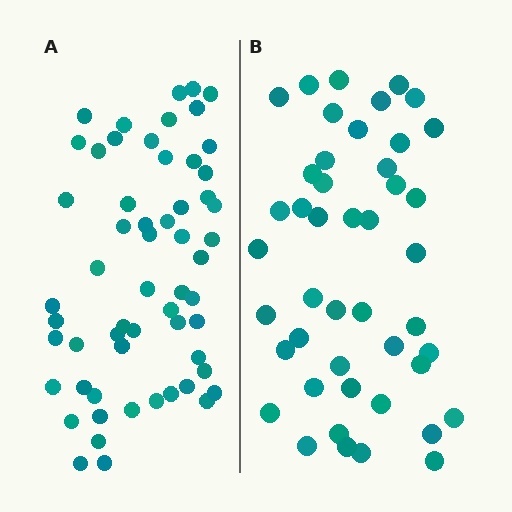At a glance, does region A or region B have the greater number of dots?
Region A (the left region) has more dots.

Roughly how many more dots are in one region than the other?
Region A has approximately 15 more dots than region B.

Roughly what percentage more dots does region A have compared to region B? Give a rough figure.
About 30% more.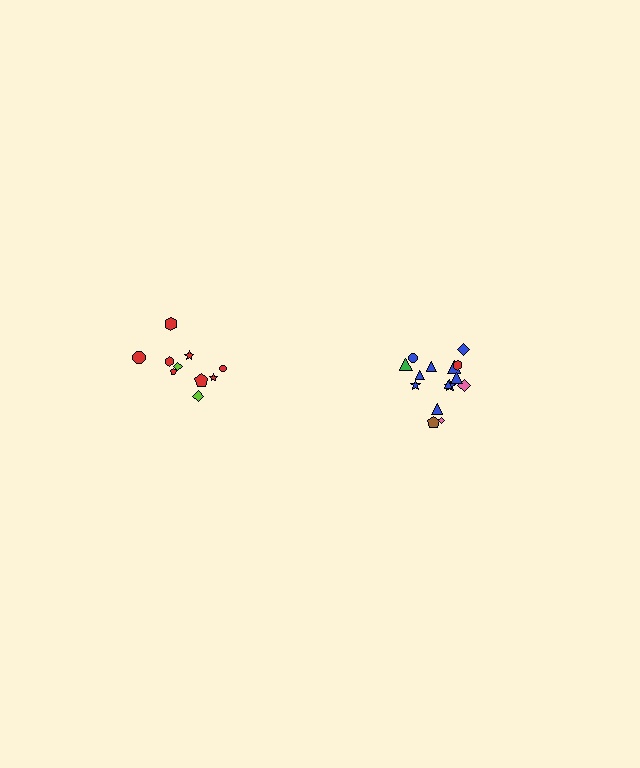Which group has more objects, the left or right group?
The right group.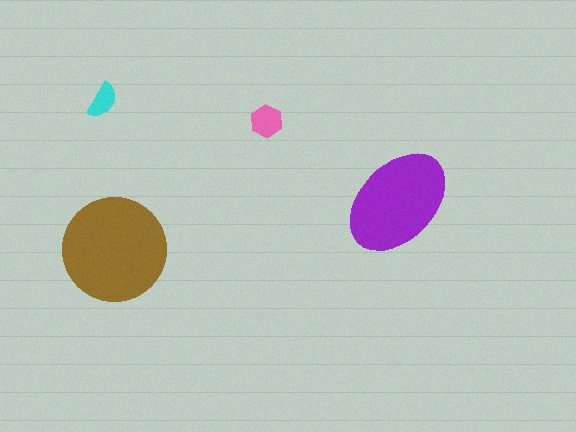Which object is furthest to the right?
The purple ellipse is rightmost.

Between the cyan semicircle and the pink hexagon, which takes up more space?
The pink hexagon.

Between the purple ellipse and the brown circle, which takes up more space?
The brown circle.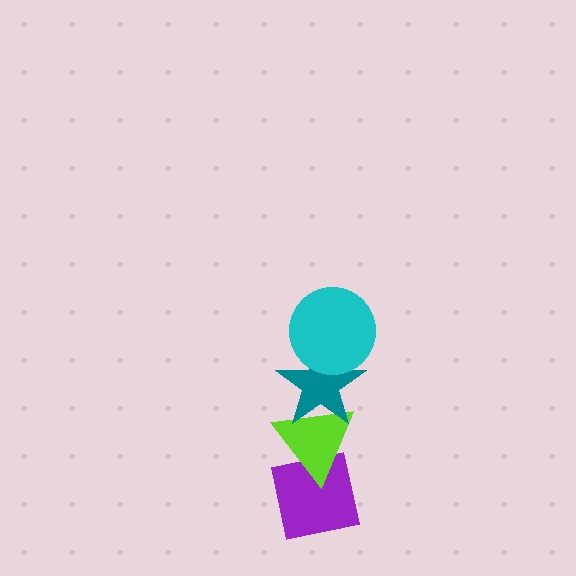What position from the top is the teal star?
The teal star is 2nd from the top.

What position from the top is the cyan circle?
The cyan circle is 1st from the top.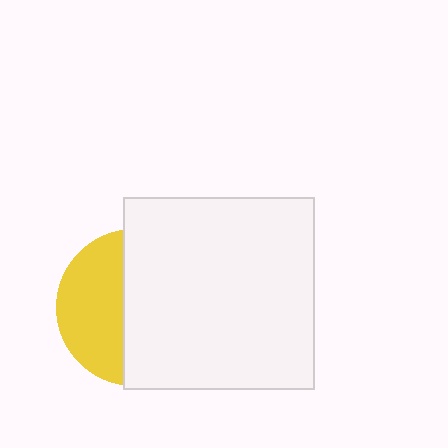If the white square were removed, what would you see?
You would see the complete yellow circle.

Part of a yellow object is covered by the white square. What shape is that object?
It is a circle.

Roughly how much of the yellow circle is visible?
A small part of it is visible (roughly 41%).